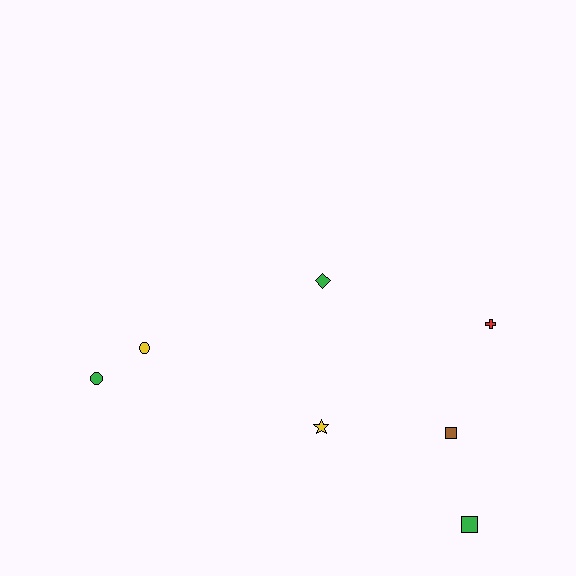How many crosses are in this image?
There is 1 cross.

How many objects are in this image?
There are 7 objects.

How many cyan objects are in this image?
There are no cyan objects.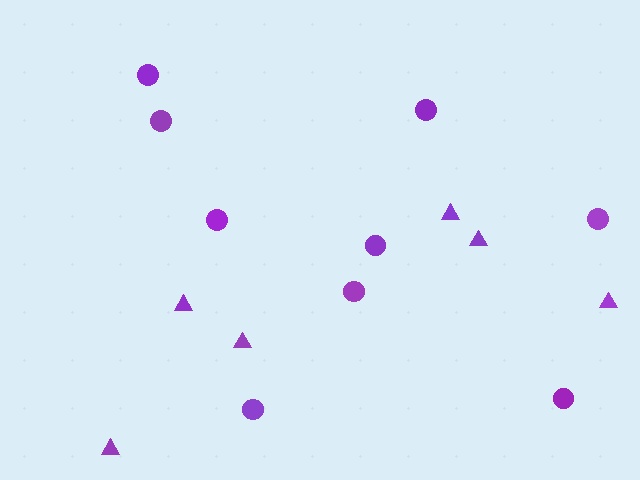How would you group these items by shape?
There are 2 groups: one group of circles (9) and one group of triangles (6).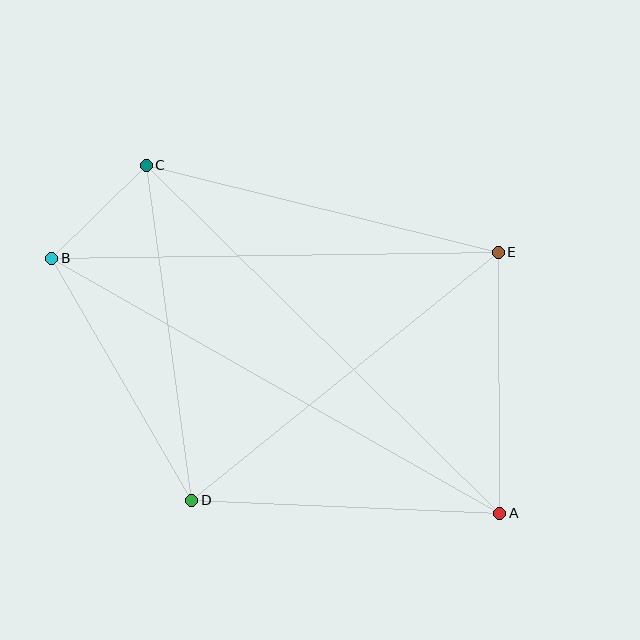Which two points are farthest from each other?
Points A and B are farthest from each other.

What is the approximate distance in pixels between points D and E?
The distance between D and E is approximately 394 pixels.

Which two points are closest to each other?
Points B and C are closest to each other.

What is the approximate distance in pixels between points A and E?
The distance between A and E is approximately 261 pixels.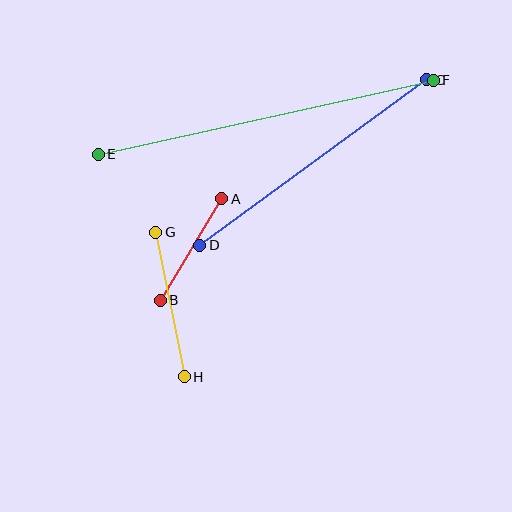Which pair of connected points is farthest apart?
Points E and F are farthest apart.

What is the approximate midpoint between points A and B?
The midpoint is at approximately (191, 250) pixels.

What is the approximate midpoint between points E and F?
The midpoint is at approximately (266, 117) pixels.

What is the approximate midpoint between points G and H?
The midpoint is at approximately (170, 305) pixels.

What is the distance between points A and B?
The distance is approximately 118 pixels.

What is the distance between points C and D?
The distance is approximately 281 pixels.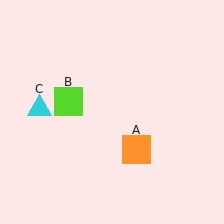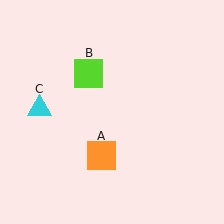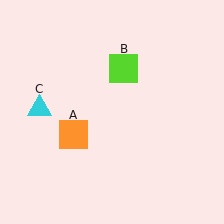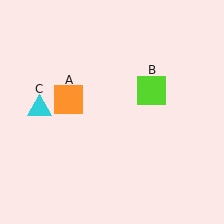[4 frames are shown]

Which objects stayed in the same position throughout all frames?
Cyan triangle (object C) remained stationary.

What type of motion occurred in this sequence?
The orange square (object A), lime square (object B) rotated clockwise around the center of the scene.